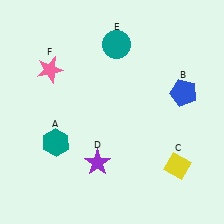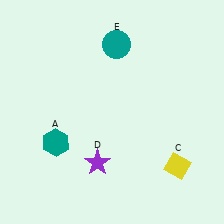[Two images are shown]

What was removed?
The blue pentagon (B), the pink star (F) were removed in Image 2.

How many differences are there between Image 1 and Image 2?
There are 2 differences between the two images.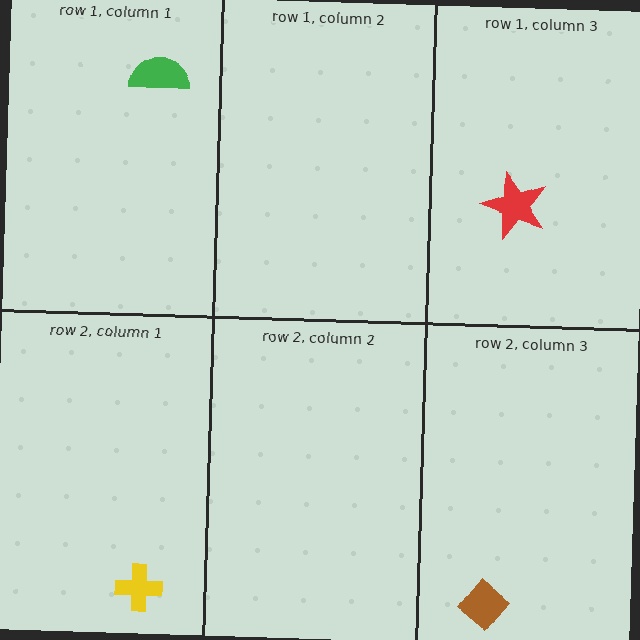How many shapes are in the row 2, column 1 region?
1.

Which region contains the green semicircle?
The row 1, column 1 region.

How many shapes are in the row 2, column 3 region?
1.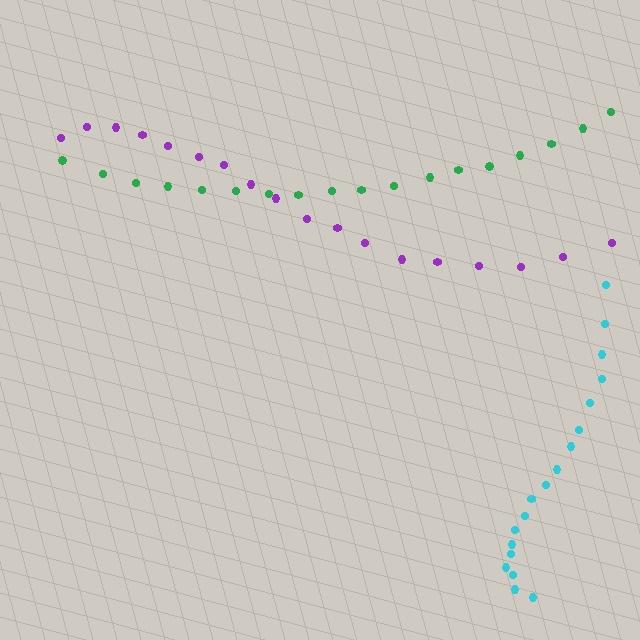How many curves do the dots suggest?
There are 3 distinct paths.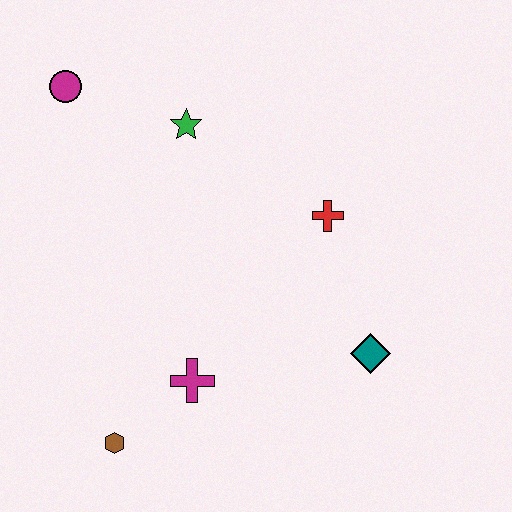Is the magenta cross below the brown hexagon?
No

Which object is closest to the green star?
The magenta circle is closest to the green star.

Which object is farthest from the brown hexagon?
The magenta circle is farthest from the brown hexagon.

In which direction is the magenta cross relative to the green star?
The magenta cross is below the green star.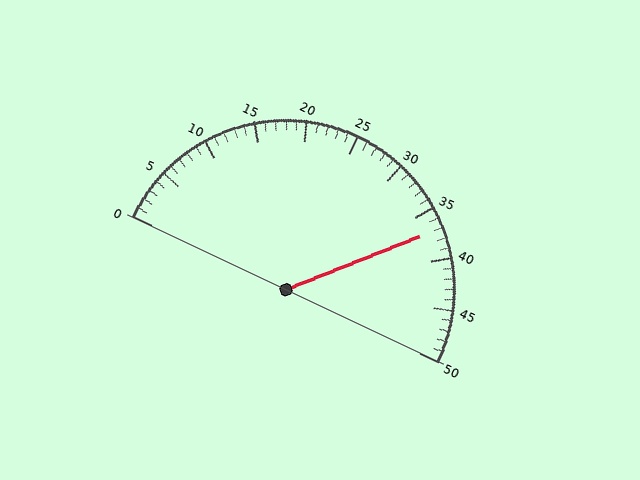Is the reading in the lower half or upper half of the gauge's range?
The reading is in the upper half of the range (0 to 50).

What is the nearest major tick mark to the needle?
The nearest major tick mark is 35.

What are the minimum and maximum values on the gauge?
The gauge ranges from 0 to 50.